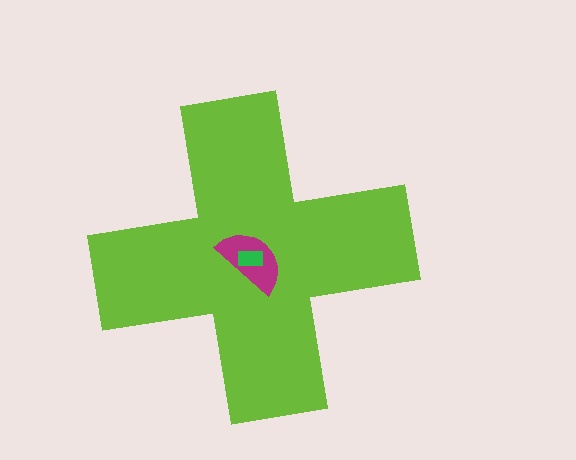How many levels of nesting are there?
3.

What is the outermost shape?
The lime cross.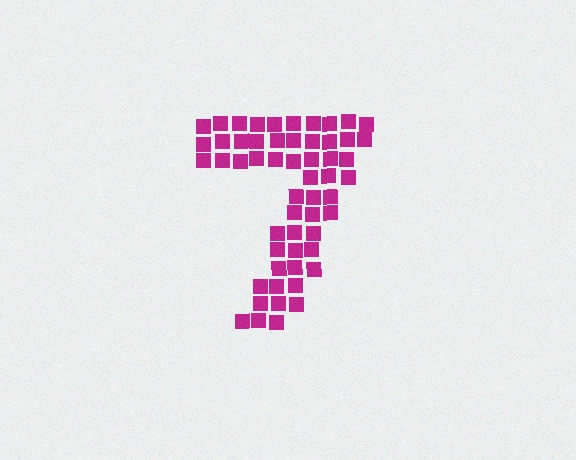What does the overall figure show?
The overall figure shows the digit 7.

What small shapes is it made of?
It is made of small squares.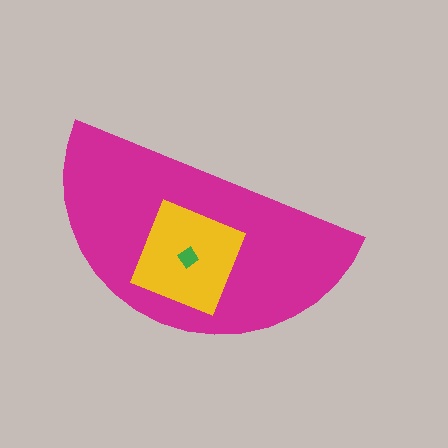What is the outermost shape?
The magenta semicircle.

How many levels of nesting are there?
3.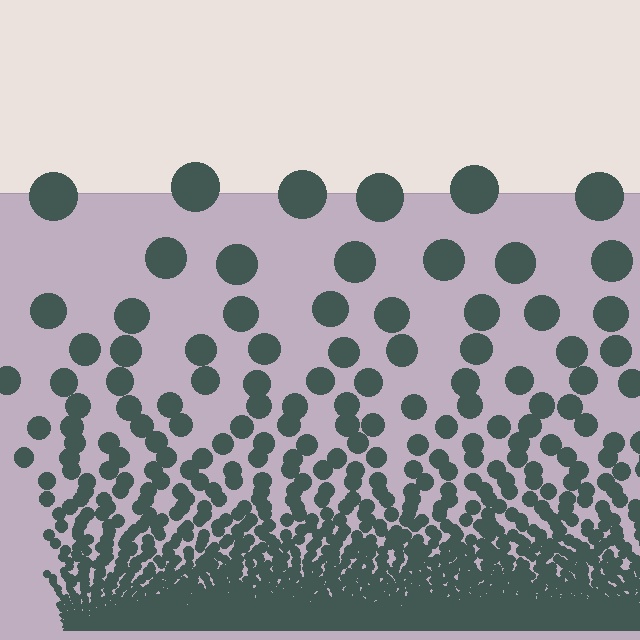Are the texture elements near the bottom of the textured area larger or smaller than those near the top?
Smaller. The gradient is inverted — elements near the bottom are smaller and denser.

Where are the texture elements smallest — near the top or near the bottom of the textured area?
Near the bottom.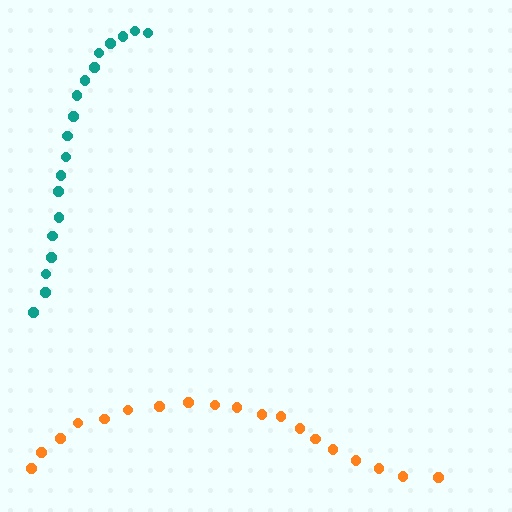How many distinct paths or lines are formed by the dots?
There are 2 distinct paths.